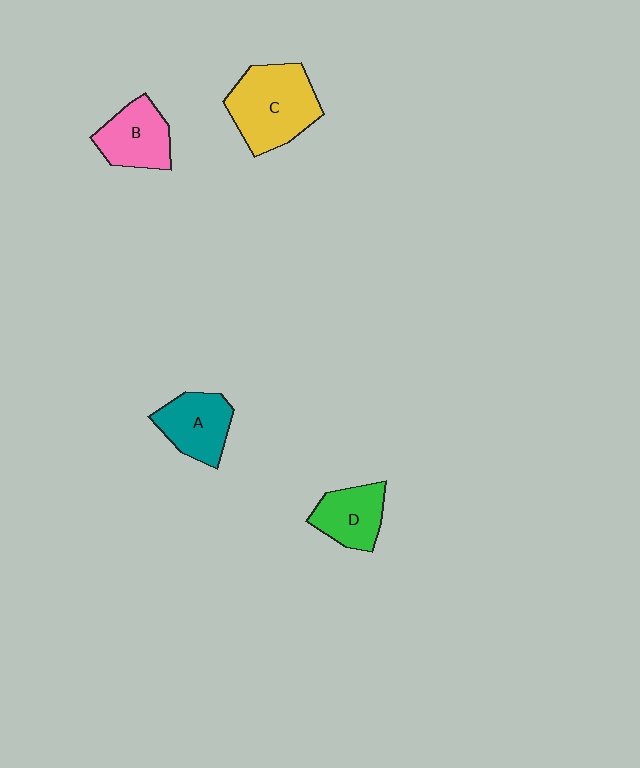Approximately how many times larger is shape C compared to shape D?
Approximately 1.6 times.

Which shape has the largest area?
Shape C (yellow).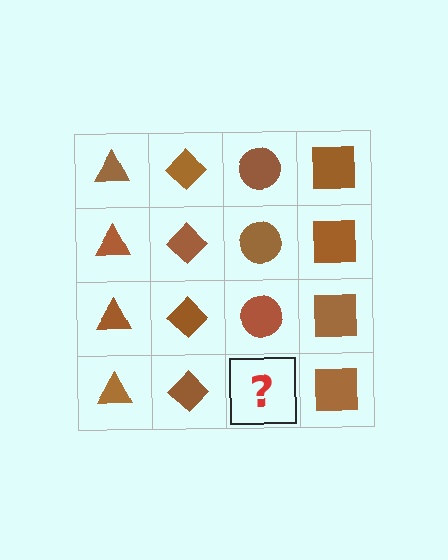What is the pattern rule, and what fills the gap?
The rule is that each column has a consistent shape. The gap should be filled with a brown circle.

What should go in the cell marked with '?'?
The missing cell should contain a brown circle.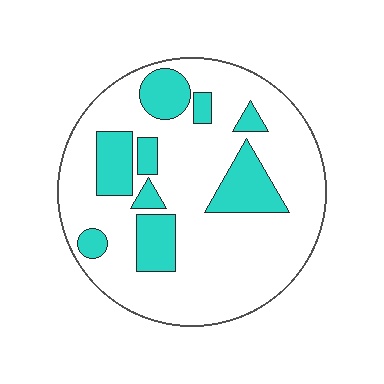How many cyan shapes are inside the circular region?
9.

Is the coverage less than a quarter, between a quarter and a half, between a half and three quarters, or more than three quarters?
Less than a quarter.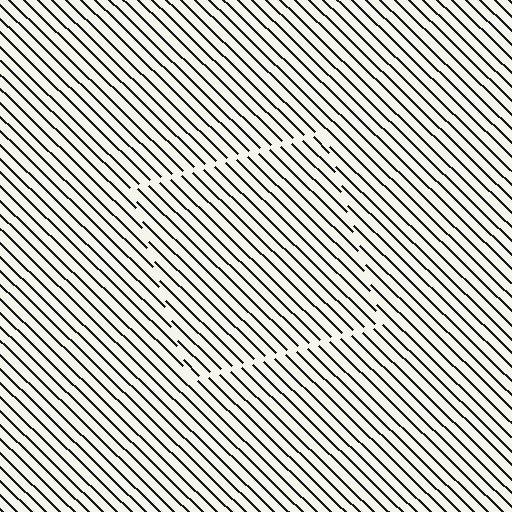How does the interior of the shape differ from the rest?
The interior of the shape contains the same grating, shifted by half a period — the contour is defined by the phase discontinuity where line-ends from the inner and outer gratings abut.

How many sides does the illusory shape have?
4 sides — the line-ends trace a square.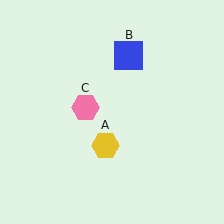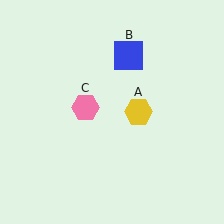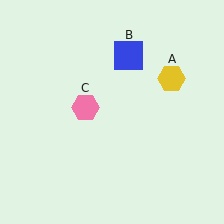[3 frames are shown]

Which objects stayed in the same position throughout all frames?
Blue square (object B) and pink hexagon (object C) remained stationary.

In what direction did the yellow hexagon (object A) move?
The yellow hexagon (object A) moved up and to the right.